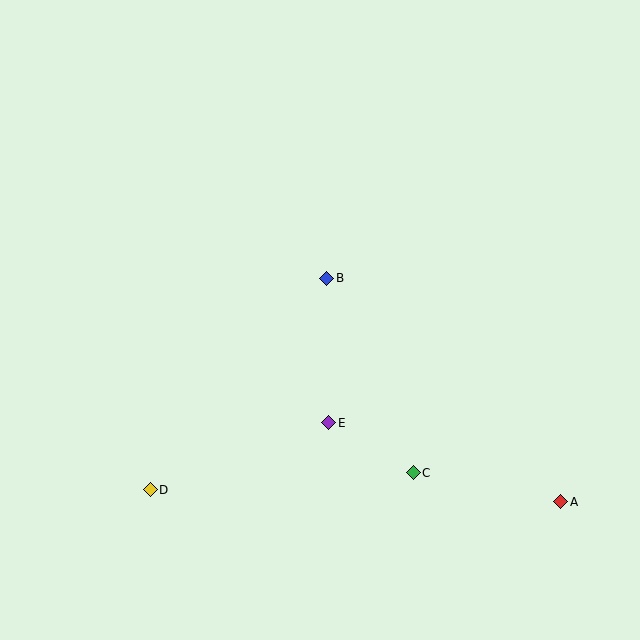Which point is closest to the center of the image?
Point B at (327, 278) is closest to the center.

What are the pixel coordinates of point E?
Point E is at (329, 423).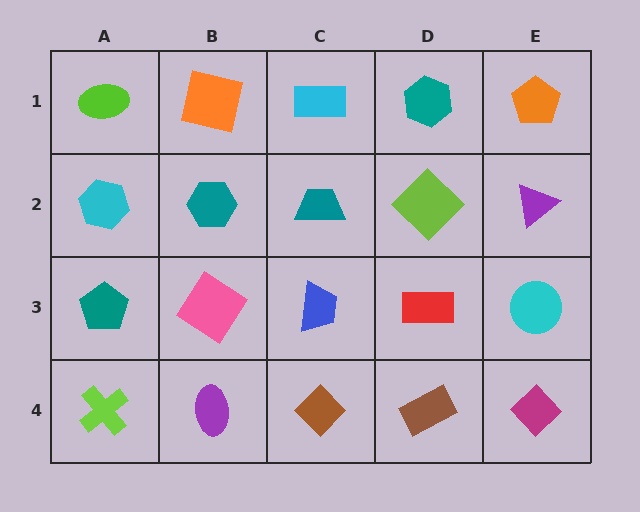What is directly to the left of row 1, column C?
An orange square.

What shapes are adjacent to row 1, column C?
A teal trapezoid (row 2, column C), an orange square (row 1, column B), a teal hexagon (row 1, column D).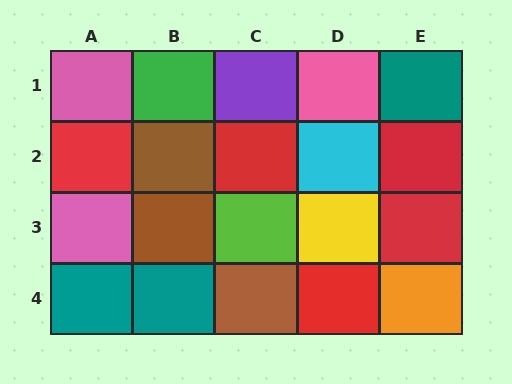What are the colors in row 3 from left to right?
Pink, brown, lime, yellow, red.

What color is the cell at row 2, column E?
Red.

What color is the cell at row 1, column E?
Teal.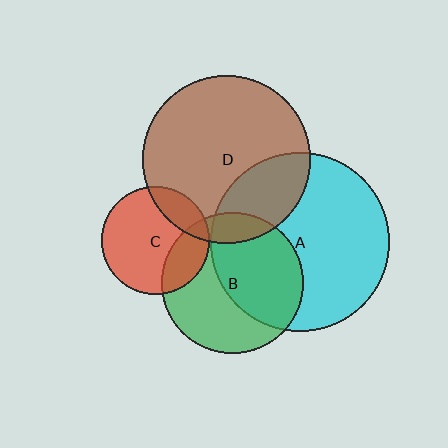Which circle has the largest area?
Circle A (cyan).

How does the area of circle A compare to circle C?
Approximately 2.7 times.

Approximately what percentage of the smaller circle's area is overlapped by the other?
Approximately 20%.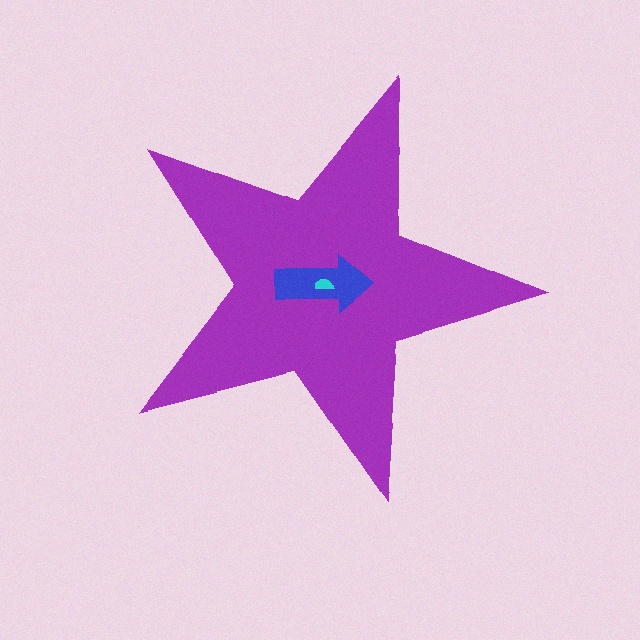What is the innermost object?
The cyan semicircle.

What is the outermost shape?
The purple star.